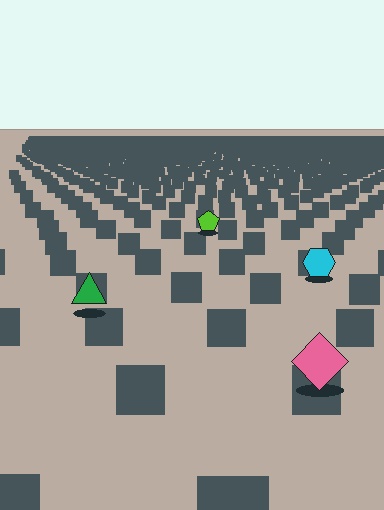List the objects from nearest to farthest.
From nearest to farthest: the pink diamond, the green triangle, the cyan hexagon, the lime pentagon.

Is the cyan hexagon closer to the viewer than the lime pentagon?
Yes. The cyan hexagon is closer — you can tell from the texture gradient: the ground texture is coarser near it.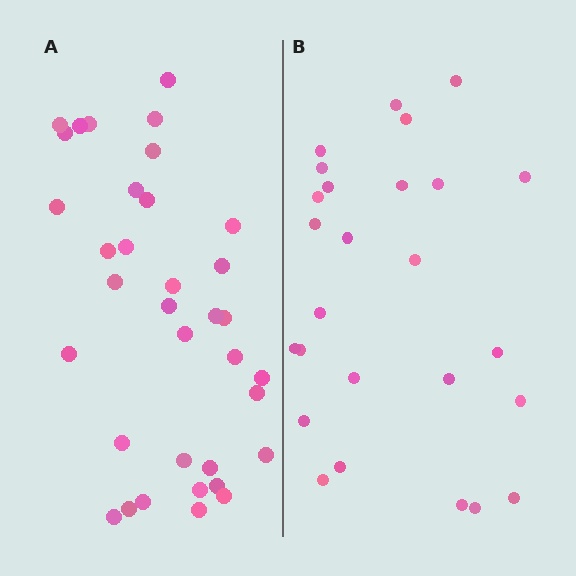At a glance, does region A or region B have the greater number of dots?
Region A (the left region) has more dots.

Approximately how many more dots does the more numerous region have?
Region A has roughly 8 or so more dots than region B.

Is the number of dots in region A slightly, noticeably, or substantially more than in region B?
Region A has noticeably more, but not dramatically so. The ratio is roughly 1.3 to 1.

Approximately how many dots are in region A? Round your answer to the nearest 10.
About 40 dots. (The exact count is 35, which rounds to 40.)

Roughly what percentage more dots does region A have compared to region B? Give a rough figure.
About 35% more.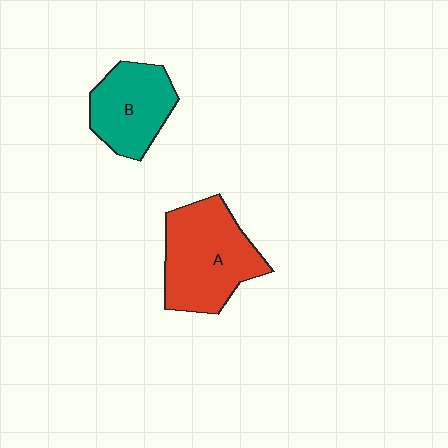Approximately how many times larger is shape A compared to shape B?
Approximately 1.4 times.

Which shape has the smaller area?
Shape B (teal).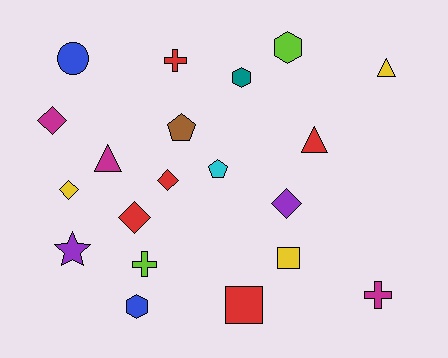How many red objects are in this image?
There are 5 red objects.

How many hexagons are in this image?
There are 3 hexagons.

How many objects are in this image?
There are 20 objects.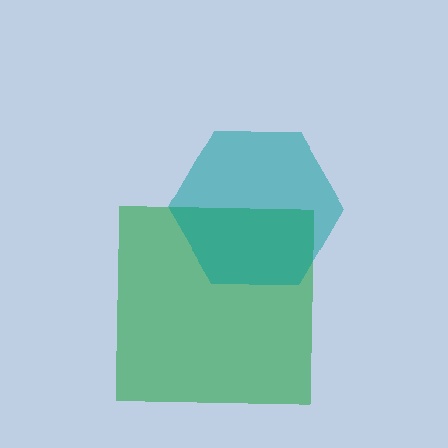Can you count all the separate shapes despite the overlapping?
Yes, there are 2 separate shapes.